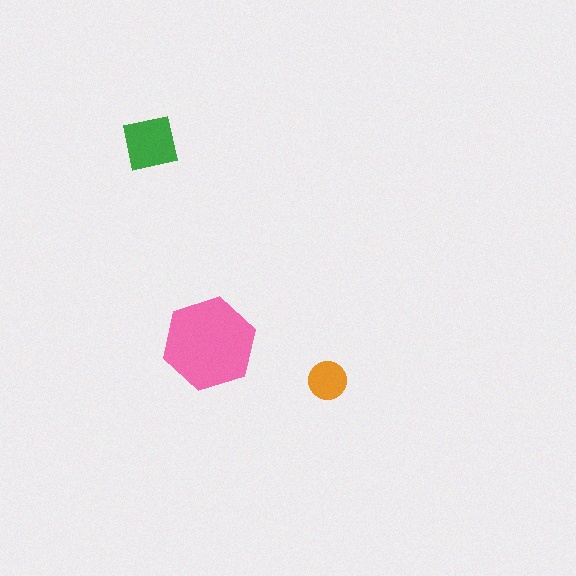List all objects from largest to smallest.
The pink hexagon, the green square, the orange circle.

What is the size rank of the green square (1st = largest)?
2nd.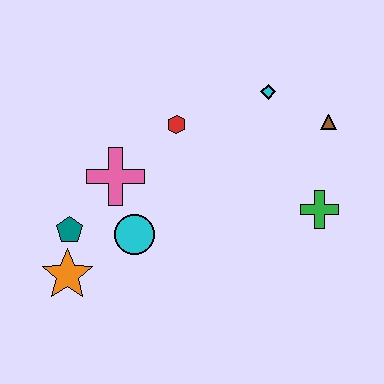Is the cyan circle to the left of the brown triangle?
Yes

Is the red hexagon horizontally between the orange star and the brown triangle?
Yes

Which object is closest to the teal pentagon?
The orange star is closest to the teal pentagon.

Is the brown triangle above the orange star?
Yes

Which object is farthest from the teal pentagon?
The brown triangle is farthest from the teal pentagon.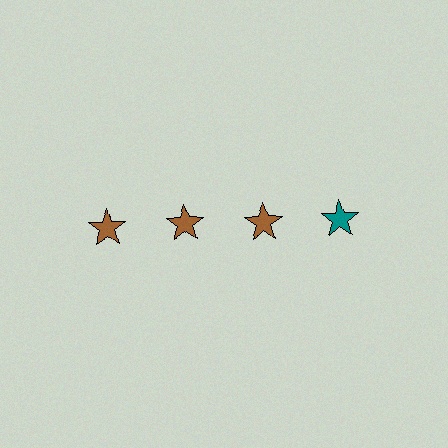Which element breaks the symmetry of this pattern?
The teal star in the top row, second from right column breaks the symmetry. All other shapes are brown stars.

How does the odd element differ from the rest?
It has a different color: teal instead of brown.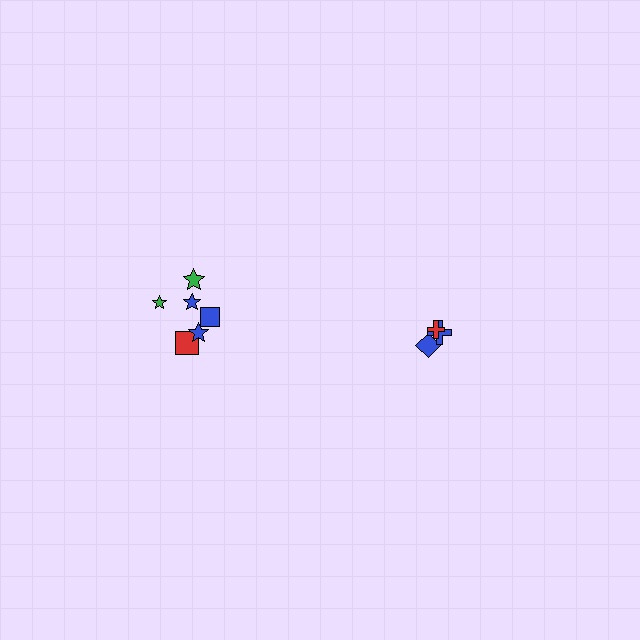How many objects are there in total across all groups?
There are 9 objects.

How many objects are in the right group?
There are 3 objects.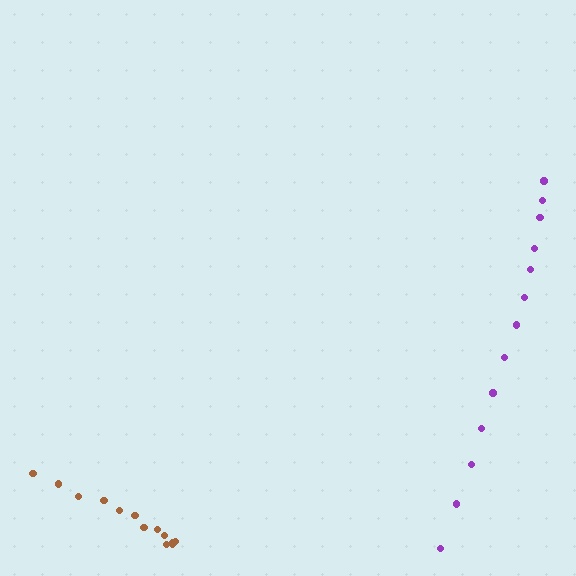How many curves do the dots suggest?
There are 2 distinct paths.